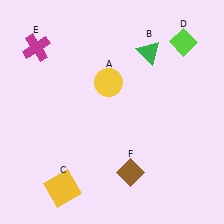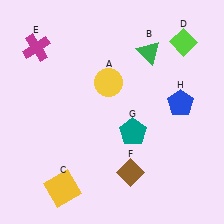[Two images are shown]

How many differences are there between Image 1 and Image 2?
There are 2 differences between the two images.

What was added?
A teal pentagon (G), a blue pentagon (H) were added in Image 2.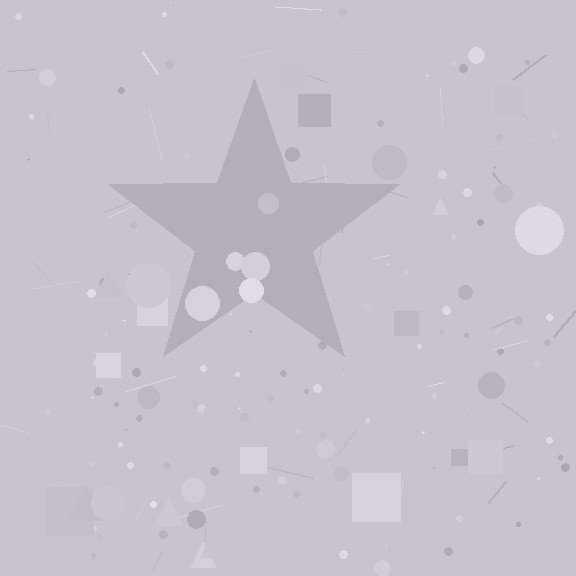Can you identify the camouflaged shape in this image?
The camouflaged shape is a star.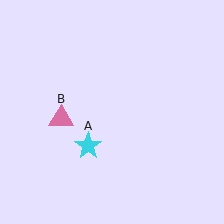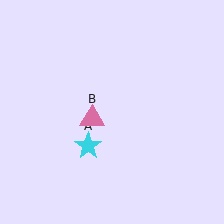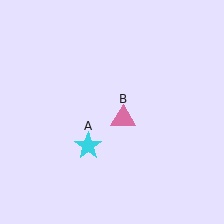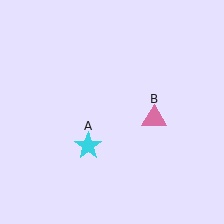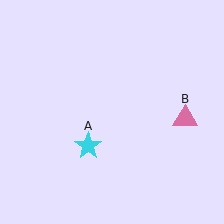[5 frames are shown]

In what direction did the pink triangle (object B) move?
The pink triangle (object B) moved right.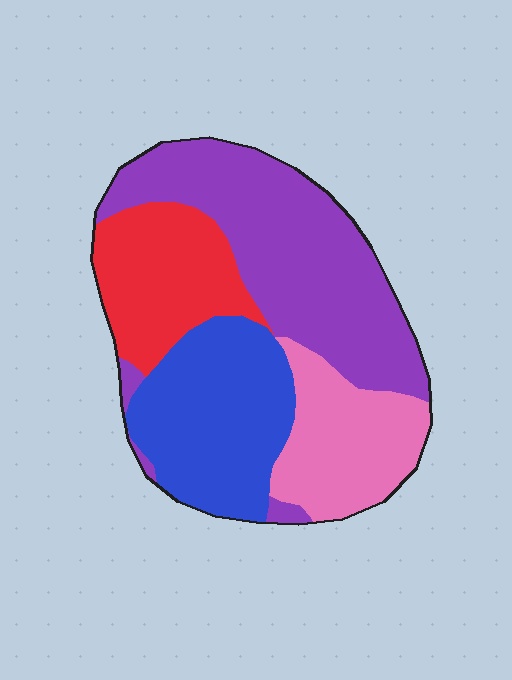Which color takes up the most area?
Purple, at roughly 40%.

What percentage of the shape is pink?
Pink takes up about one sixth (1/6) of the shape.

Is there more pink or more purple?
Purple.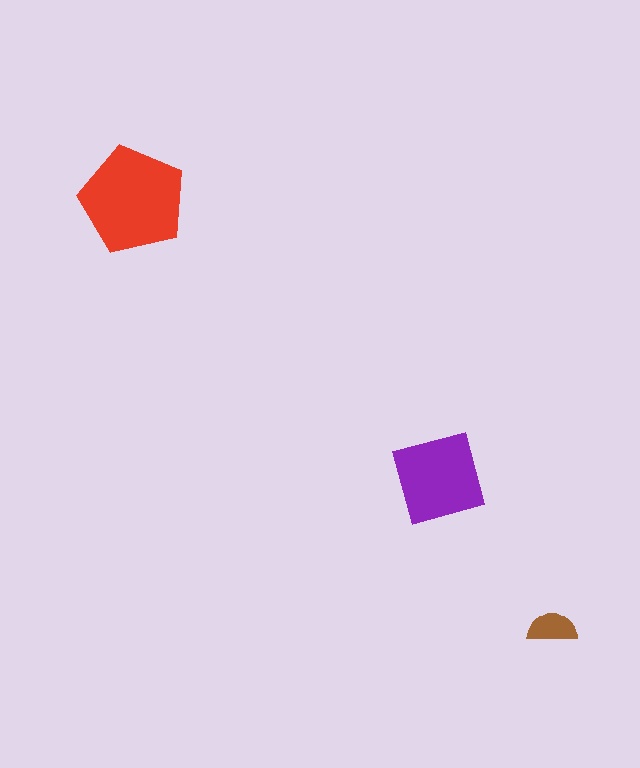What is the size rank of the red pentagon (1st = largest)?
1st.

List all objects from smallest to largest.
The brown semicircle, the purple square, the red pentagon.